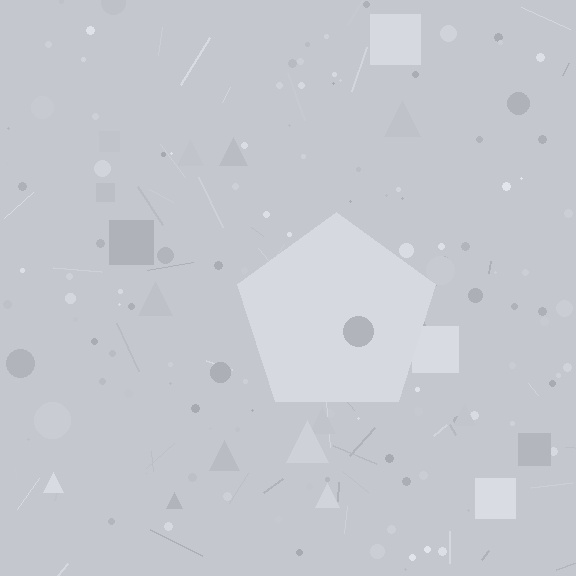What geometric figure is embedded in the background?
A pentagon is embedded in the background.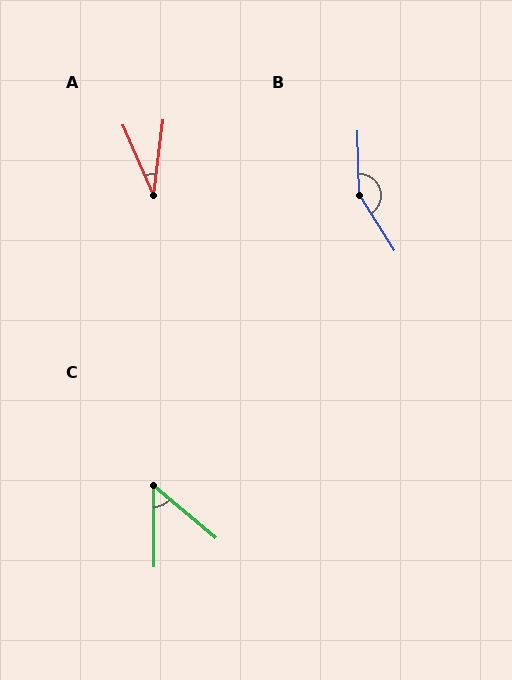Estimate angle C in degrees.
Approximately 49 degrees.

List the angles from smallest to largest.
A (30°), C (49°), B (149°).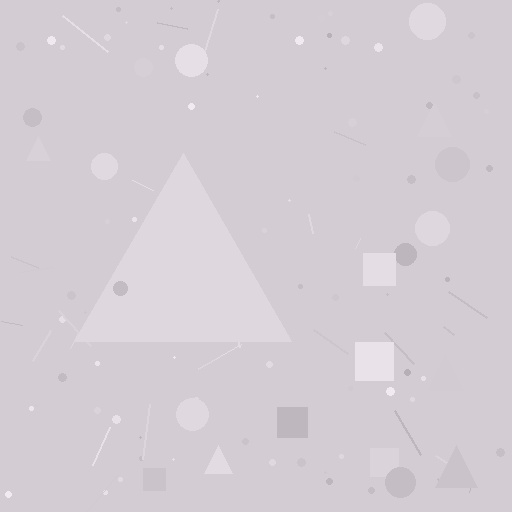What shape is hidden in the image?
A triangle is hidden in the image.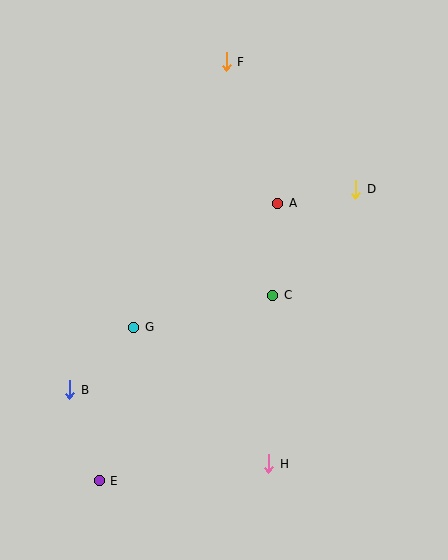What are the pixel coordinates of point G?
Point G is at (134, 327).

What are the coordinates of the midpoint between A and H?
The midpoint between A and H is at (273, 333).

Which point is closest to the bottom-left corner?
Point E is closest to the bottom-left corner.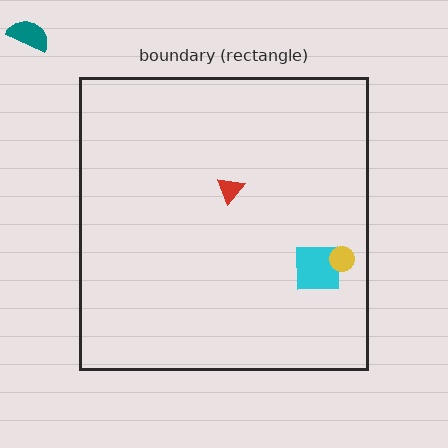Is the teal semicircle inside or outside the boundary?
Outside.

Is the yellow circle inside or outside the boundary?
Inside.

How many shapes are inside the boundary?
3 inside, 1 outside.